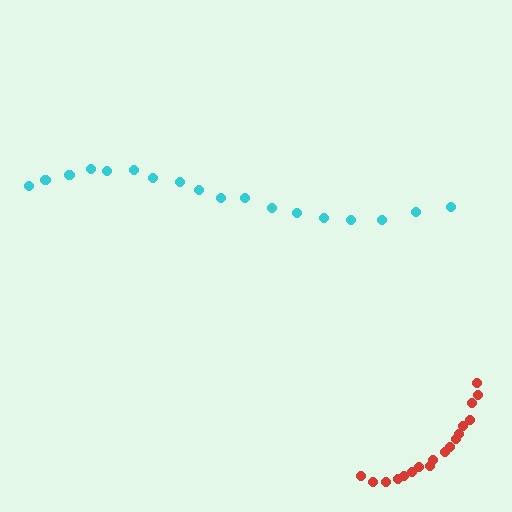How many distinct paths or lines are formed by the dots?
There are 2 distinct paths.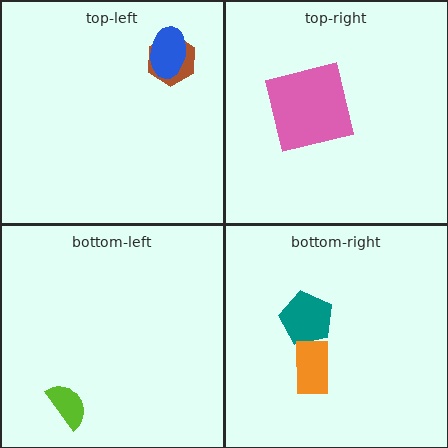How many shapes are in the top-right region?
1.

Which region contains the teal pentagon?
The bottom-right region.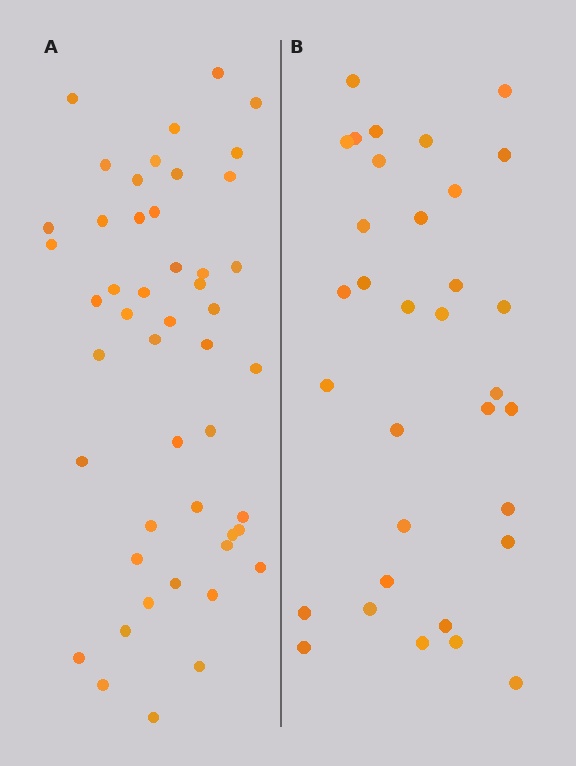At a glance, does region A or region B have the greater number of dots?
Region A (the left region) has more dots.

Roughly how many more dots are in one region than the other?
Region A has approximately 15 more dots than region B.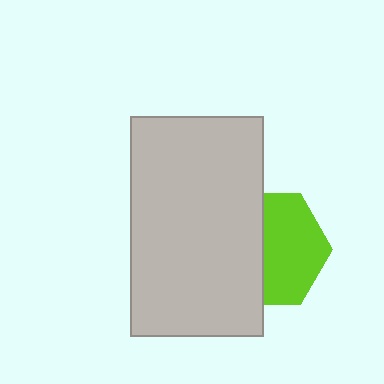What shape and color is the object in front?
The object in front is a light gray rectangle.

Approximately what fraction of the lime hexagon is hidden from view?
Roughly 45% of the lime hexagon is hidden behind the light gray rectangle.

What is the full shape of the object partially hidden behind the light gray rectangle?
The partially hidden object is a lime hexagon.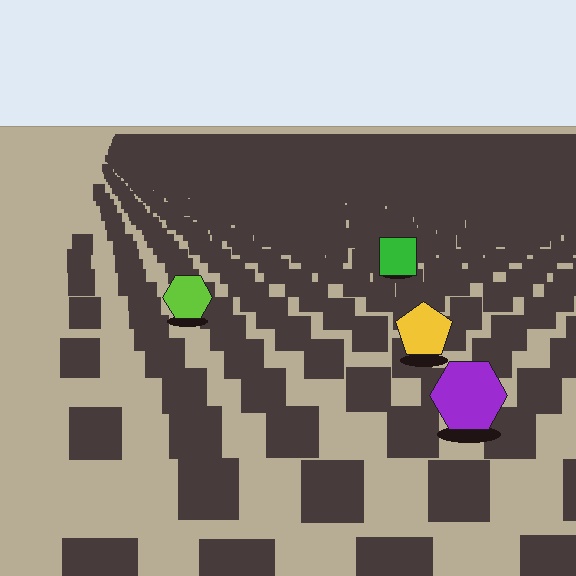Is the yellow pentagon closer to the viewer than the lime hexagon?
Yes. The yellow pentagon is closer — you can tell from the texture gradient: the ground texture is coarser near it.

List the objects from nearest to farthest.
From nearest to farthest: the purple hexagon, the yellow pentagon, the lime hexagon, the green square.